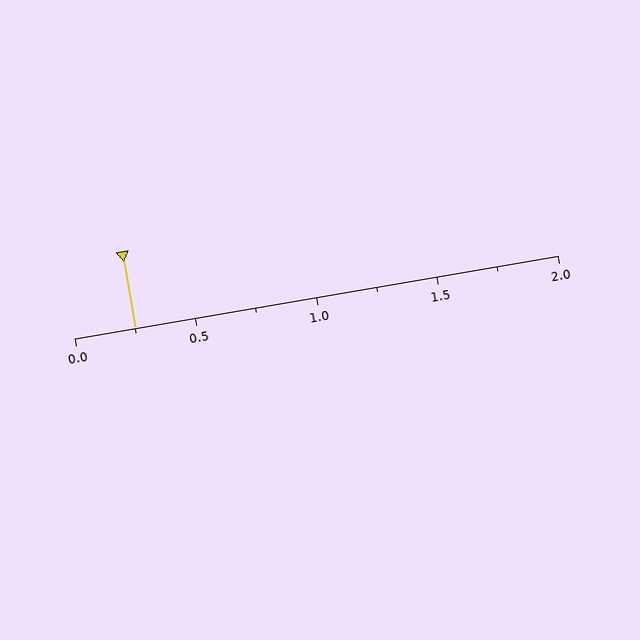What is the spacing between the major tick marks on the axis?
The major ticks are spaced 0.5 apart.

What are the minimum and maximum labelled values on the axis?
The axis runs from 0.0 to 2.0.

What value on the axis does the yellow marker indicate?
The marker indicates approximately 0.25.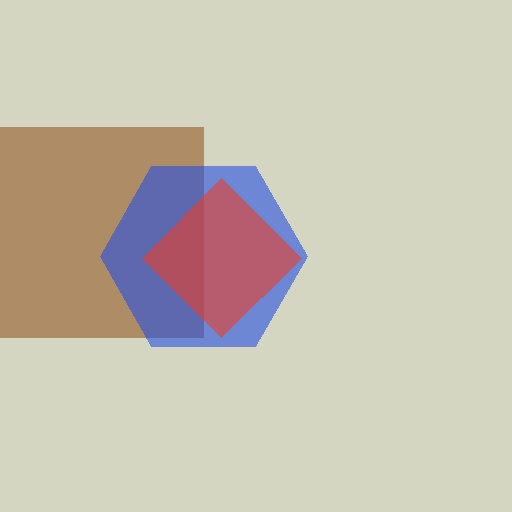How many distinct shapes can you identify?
There are 3 distinct shapes: a brown square, a blue hexagon, a red diamond.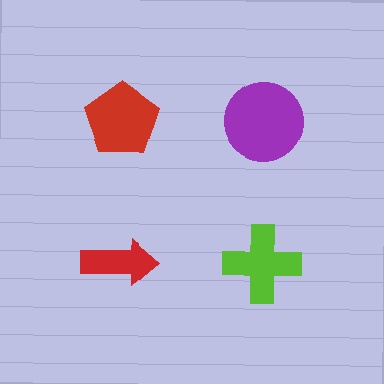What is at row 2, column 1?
A red arrow.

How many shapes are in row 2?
2 shapes.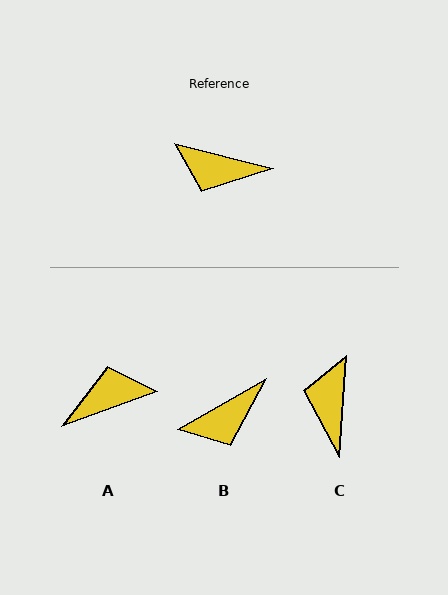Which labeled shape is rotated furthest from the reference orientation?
A, about 145 degrees away.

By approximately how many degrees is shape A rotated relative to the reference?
Approximately 145 degrees clockwise.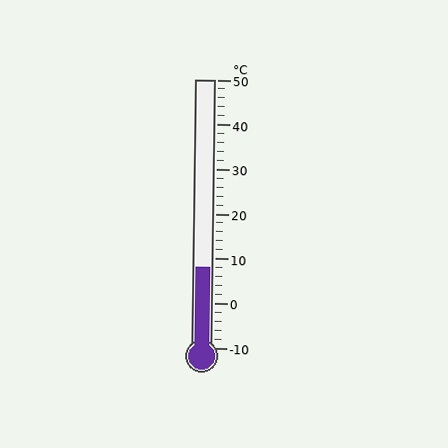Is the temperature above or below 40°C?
The temperature is below 40°C.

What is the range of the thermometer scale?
The thermometer scale ranges from -10°C to 50°C.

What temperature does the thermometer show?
The thermometer shows approximately 8°C.